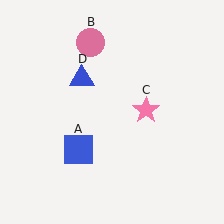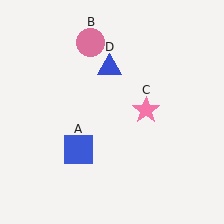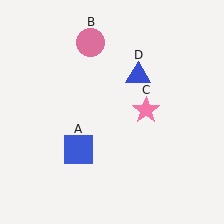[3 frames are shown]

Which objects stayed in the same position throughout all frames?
Blue square (object A) and pink circle (object B) and pink star (object C) remained stationary.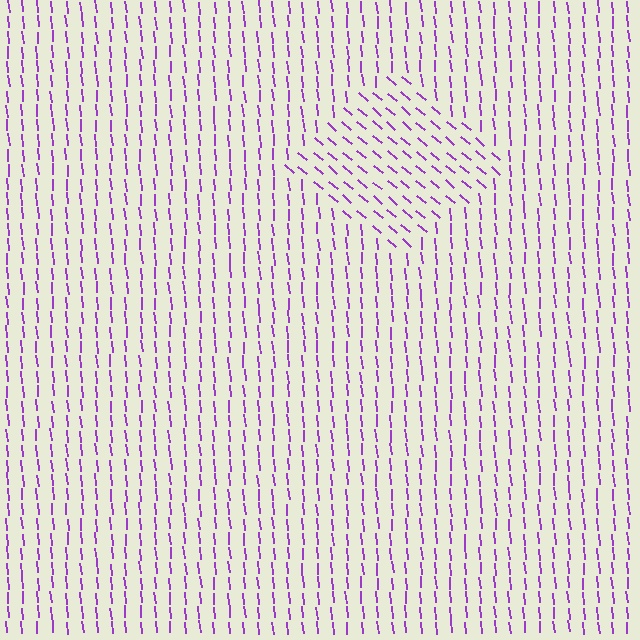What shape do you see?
I see a diamond.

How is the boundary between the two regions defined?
The boundary is defined purely by a change in line orientation (approximately 45 degrees difference). All lines are the same color and thickness.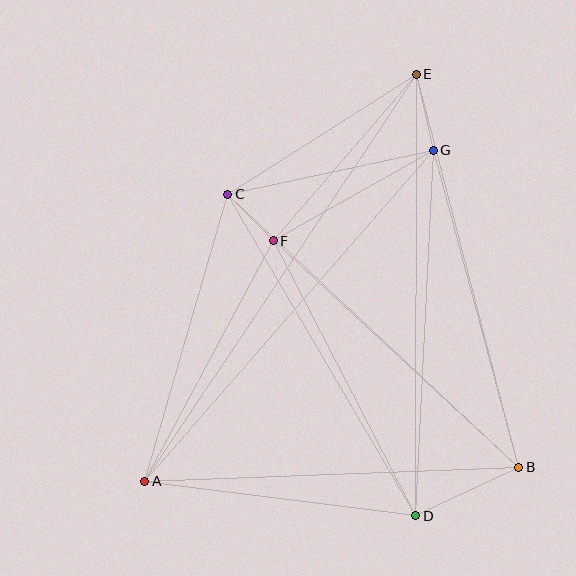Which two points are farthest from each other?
Points A and E are farthest from each other.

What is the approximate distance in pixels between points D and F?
The distance between D and F is approximately 309 pixels.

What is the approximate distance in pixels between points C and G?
The distance between C and G is approximately 210 pixels.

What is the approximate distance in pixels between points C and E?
The distance between C and E is approximately 223 pixels.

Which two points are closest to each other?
Points C and F are closest to each other.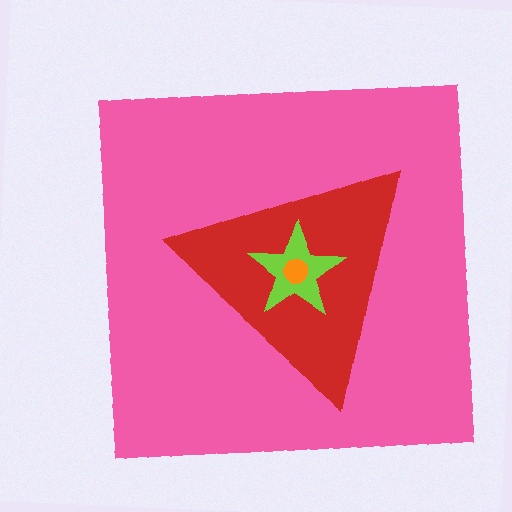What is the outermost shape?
The pink square.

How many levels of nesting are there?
4.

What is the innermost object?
The orange circle.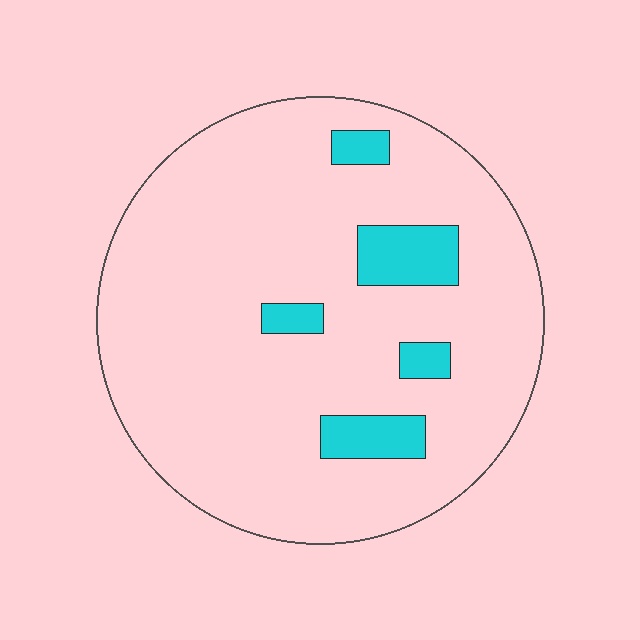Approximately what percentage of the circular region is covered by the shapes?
Approximately 10%.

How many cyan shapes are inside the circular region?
5.